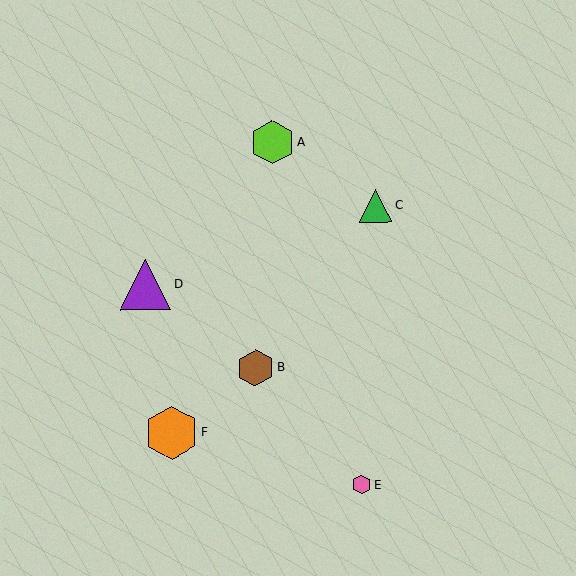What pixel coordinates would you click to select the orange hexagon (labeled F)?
Click at (171, 433) to select the orange hexagon F.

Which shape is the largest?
The orange hexagon (labeled F) is the largest.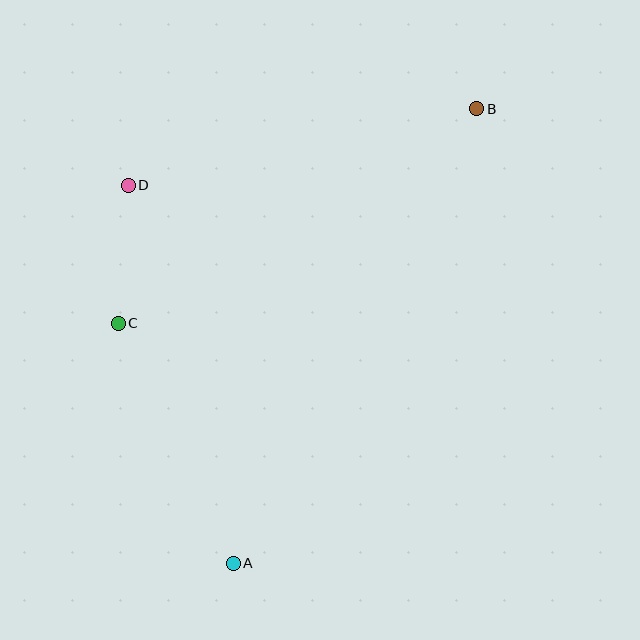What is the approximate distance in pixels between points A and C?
The distance between A and C is approximately 267 pixels.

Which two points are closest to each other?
Points C and D are closest to each other.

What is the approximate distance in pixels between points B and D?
The distance between B and D is approximately 357 pixels.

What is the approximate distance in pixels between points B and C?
The distance between B and C is approximately 418 pixels.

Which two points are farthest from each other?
Points A and B are farthest from each other.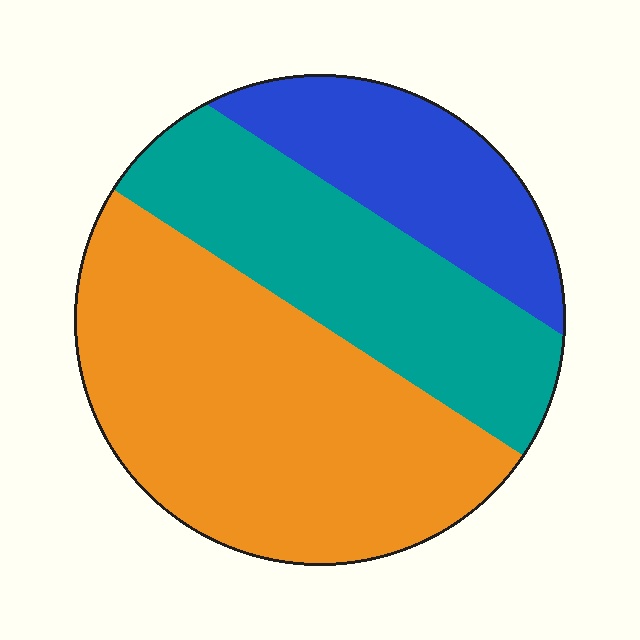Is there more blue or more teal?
Teal.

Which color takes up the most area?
Orange, at roughly 50%.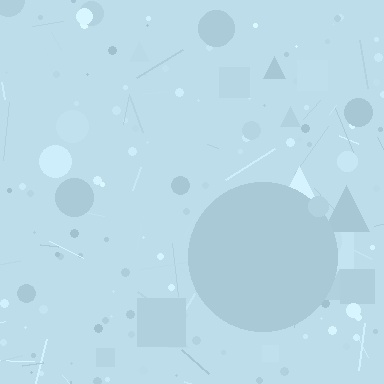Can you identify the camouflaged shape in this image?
The camouflaged shape is a circle.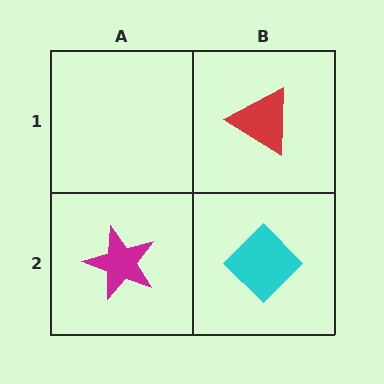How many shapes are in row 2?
2 shapes.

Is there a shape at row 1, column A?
No, that cell is empty.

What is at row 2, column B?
A cyan diamond.